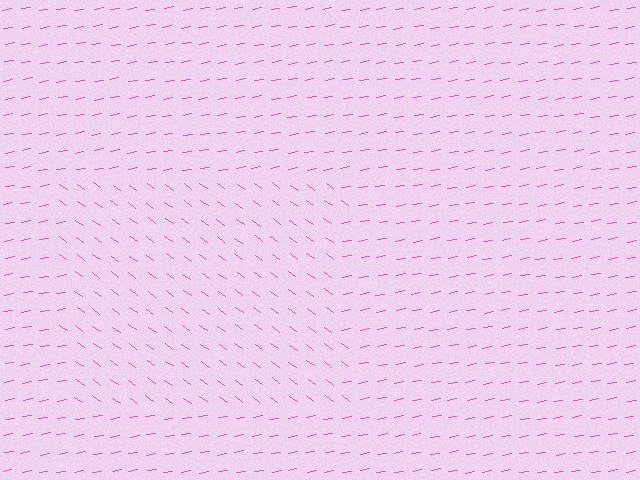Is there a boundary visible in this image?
Yes, there is a texture boundary formed by a change in line orientation.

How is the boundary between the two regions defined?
The boundary is defined purely by a change in line orientation (approximately 45 degrees difference). All lines are the same color and thickness.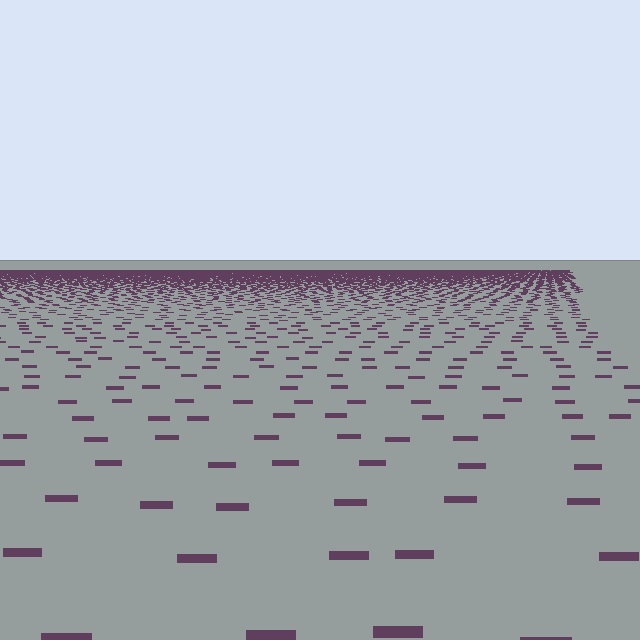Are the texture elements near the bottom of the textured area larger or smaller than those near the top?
Larger. Near the bottom, elements are closer to the viewer and appear at a bigger on-screen size.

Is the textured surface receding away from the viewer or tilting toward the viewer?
The surface is receding away from the viewer. Texture elements get smaller and denser toward the top.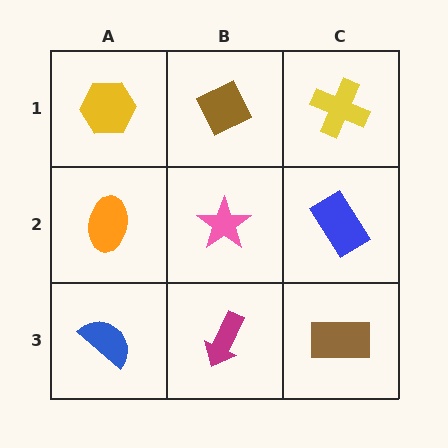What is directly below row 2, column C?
A brown rectangle.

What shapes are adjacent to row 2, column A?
A yellow hexagon (row 1, column A), a blue semicircle (row 3, column A), a pink star (row 2, column B).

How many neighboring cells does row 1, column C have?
2.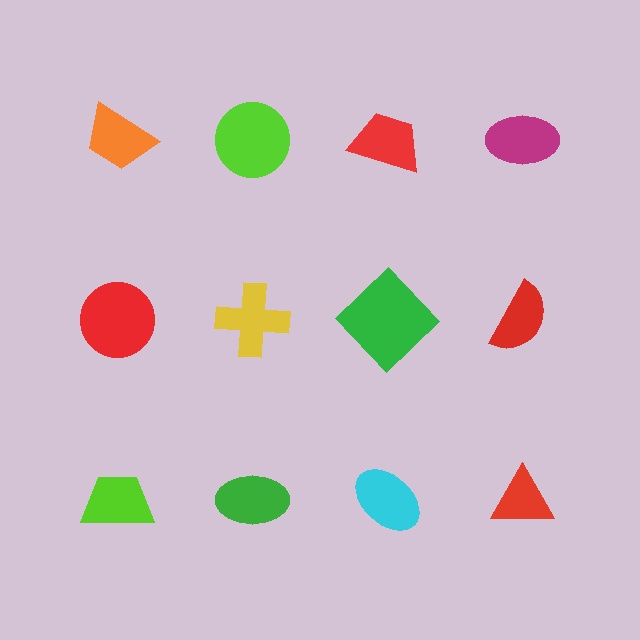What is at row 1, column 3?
A red trapezoid.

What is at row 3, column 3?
A cyan ellipse.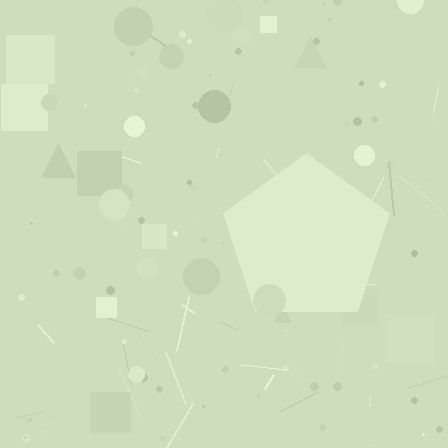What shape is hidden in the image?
A pentagon is hidden in the image.